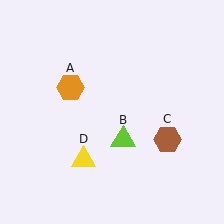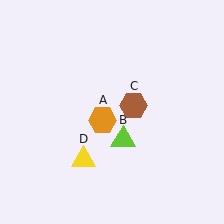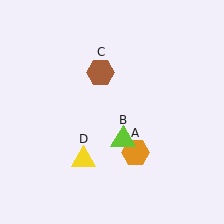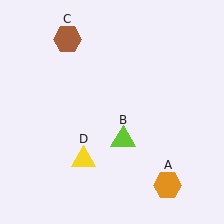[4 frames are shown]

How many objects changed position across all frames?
2 objects changed position: orange hexagon (object A), brown hexagon (object C).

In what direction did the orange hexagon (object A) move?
The orange hexagon (object A) moved down and to the right.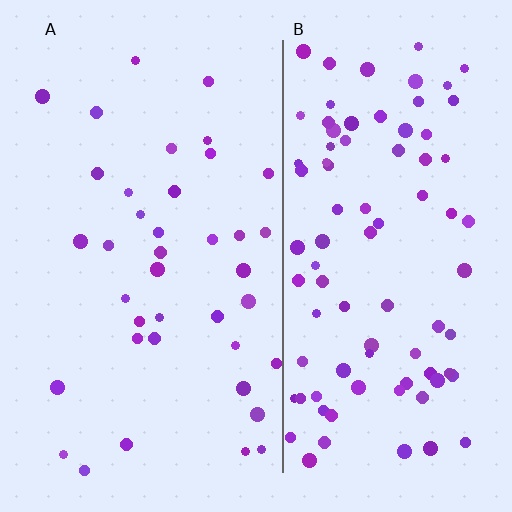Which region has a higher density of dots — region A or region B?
B (the right).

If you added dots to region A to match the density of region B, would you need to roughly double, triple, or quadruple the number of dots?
Approximately double.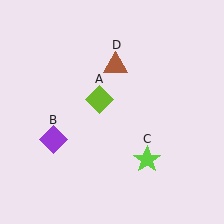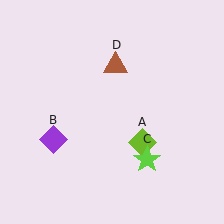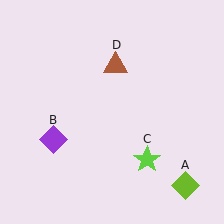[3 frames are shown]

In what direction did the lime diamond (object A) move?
The lime diamond (object A) moved down and to the right.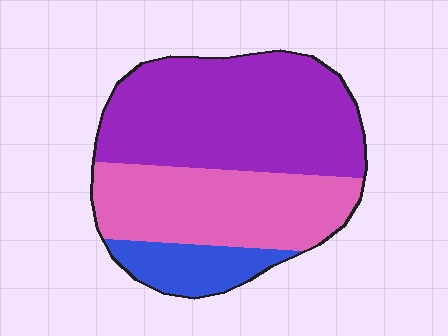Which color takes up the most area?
Purple, at roughly 50%.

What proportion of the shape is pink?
Pink covers 36% of the shape.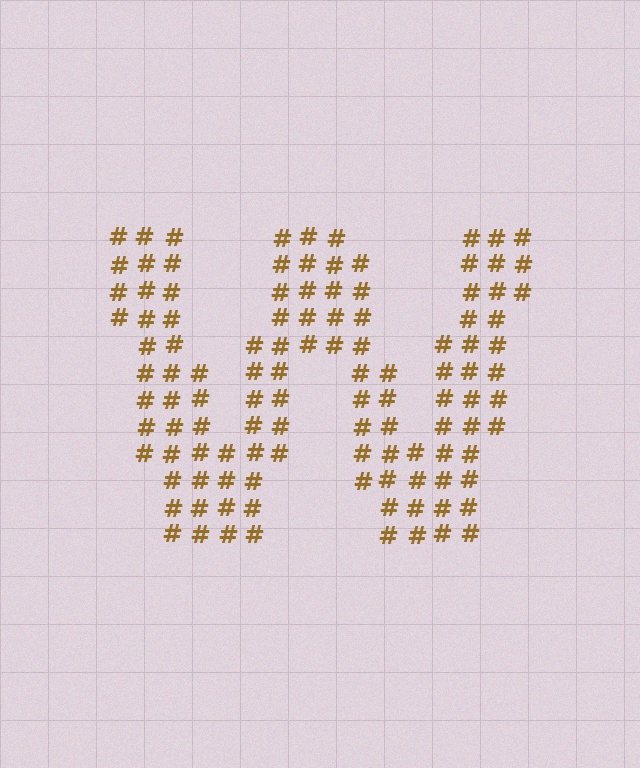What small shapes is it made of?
It is made of small hash symbols.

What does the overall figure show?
The overall figure shows the letter W.